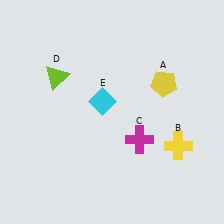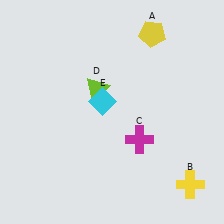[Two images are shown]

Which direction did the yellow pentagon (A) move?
The yellow pentagon (A) moved up.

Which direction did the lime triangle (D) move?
The lime triangle (D) moved right.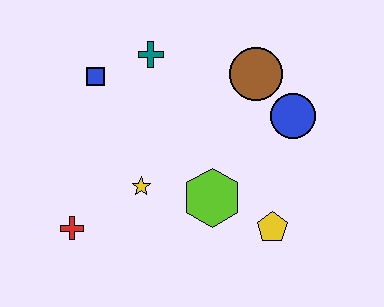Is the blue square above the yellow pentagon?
Yes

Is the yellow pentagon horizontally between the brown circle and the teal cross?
No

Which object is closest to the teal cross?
The blue square is closest to the teal cross.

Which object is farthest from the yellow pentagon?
The blue square is farthest from the yellow pentagon.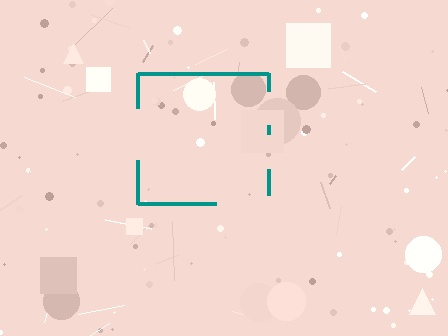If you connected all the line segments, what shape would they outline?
They would outline a square.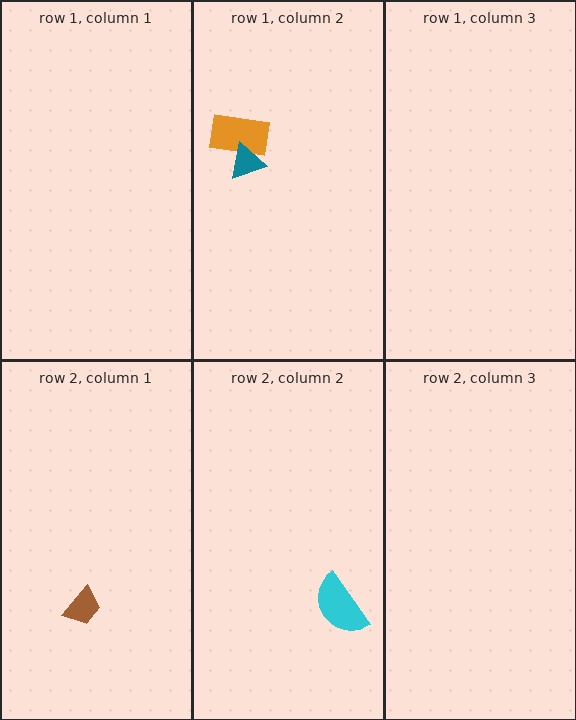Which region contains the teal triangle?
The row 1, column 2 region.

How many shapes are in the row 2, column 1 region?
1.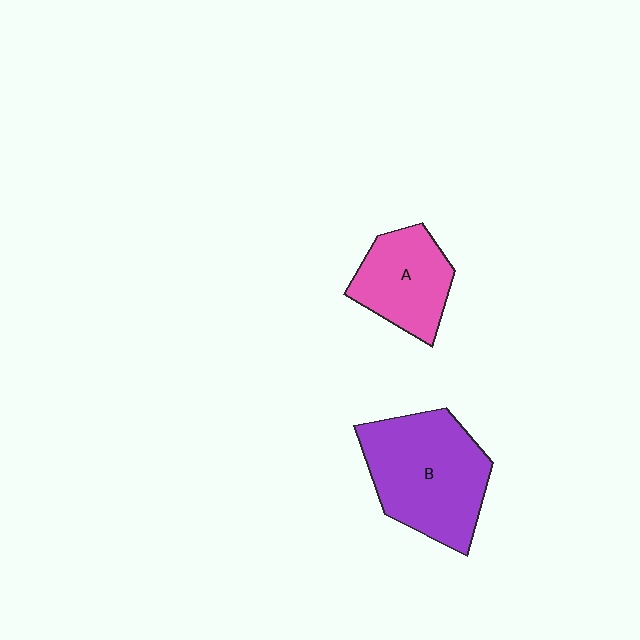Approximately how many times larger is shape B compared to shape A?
Approximately 1.6 times.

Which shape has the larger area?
Shape B (purple).